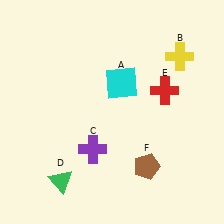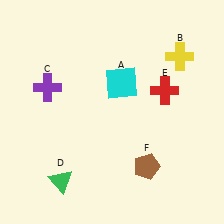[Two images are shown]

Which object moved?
The purple cross (C) moved up.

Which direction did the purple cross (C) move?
The purple cross (C) moved up.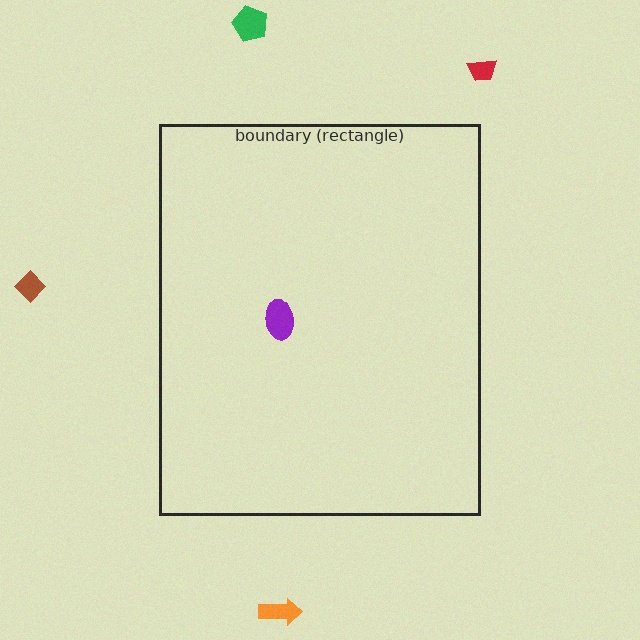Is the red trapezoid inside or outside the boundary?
Outside.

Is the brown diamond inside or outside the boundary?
Outside.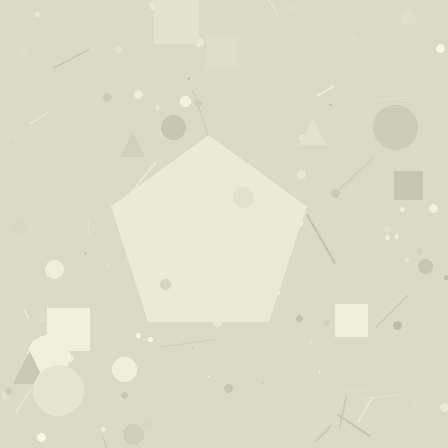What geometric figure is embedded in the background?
A pentagon is embedded in the background.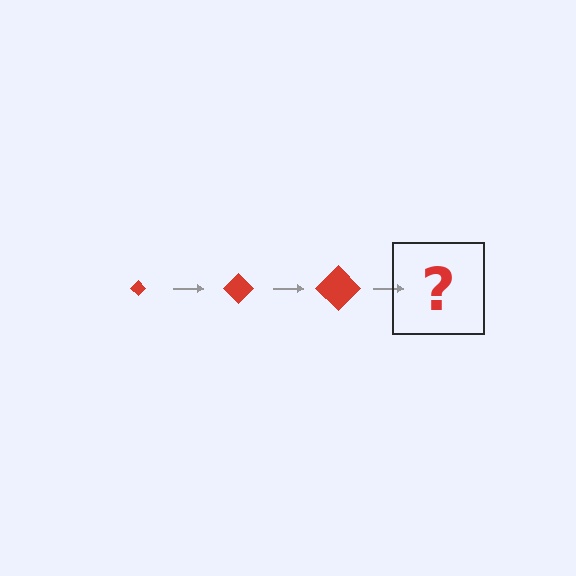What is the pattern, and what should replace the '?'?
The pattern is that the diamond gets progressively larger each step. The '?' should be a red diamond, larger than the previous one.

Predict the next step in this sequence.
The next step is a red diamond, larger than the previous one.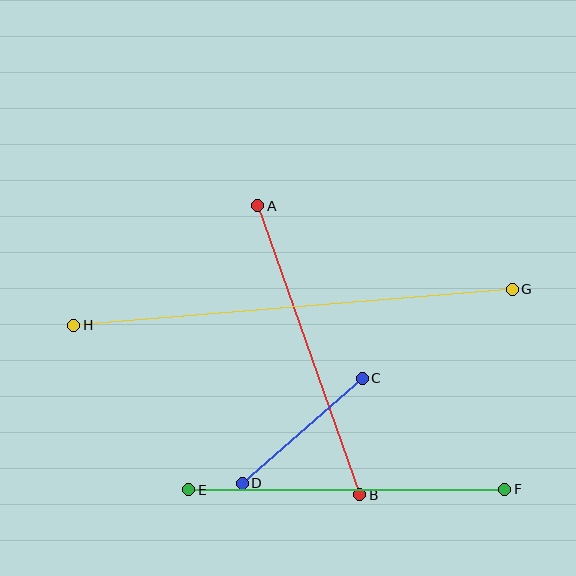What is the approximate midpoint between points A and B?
The midpoint is at approximately (309, 350) pixels.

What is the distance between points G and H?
The distance is approximately 440 pixels.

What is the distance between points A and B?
The distance is approximately 306 pixels.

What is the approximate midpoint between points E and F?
The midpoint is at approximately (347, 490) pixels.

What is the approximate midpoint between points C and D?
The midpoint is at approximately (302, 431) pixels.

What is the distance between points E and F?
The distance is approximately 316 pixels.